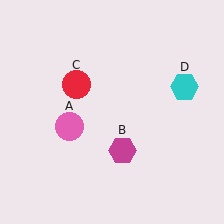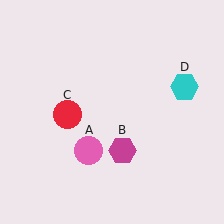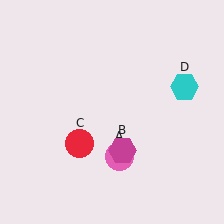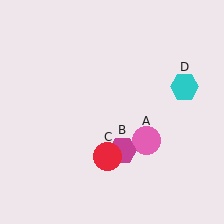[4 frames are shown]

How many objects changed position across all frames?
2 objects changed position: pink circle (object A), red circle (object C).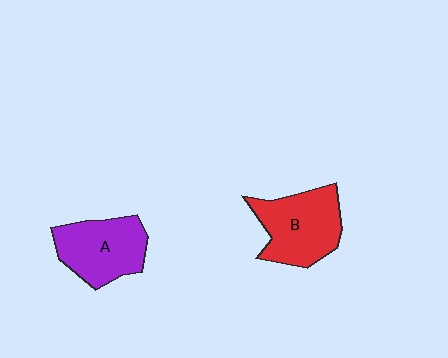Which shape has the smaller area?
Shape A (purple).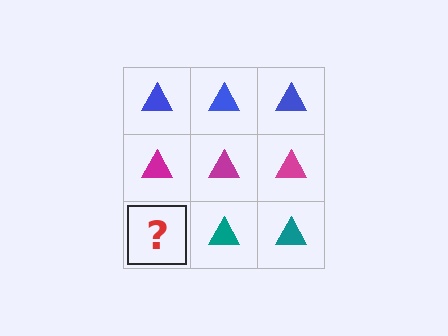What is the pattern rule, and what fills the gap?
The rule is that each row has a consistent color. The gap should be filled with a teal triangle.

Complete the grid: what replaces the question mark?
The question mark should be replaced with a teal triangle.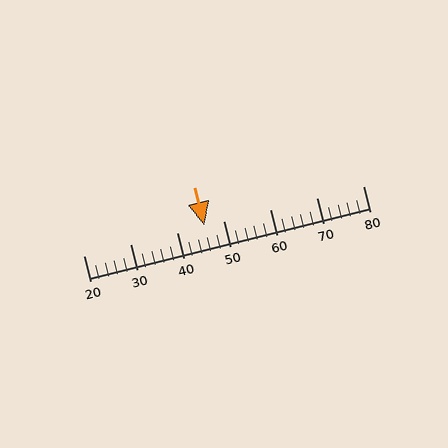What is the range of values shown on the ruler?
The ruler shows values from 20 to 80.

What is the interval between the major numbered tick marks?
The major tick marks are spaced 10 units apart.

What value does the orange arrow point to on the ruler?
The orange arrow points to approximately 46.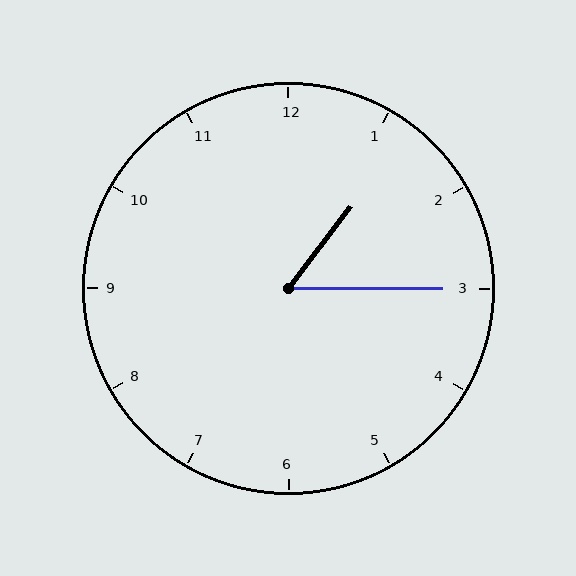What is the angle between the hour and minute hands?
Approximately 52 degrees.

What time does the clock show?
1:15.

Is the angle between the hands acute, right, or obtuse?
It is acute.